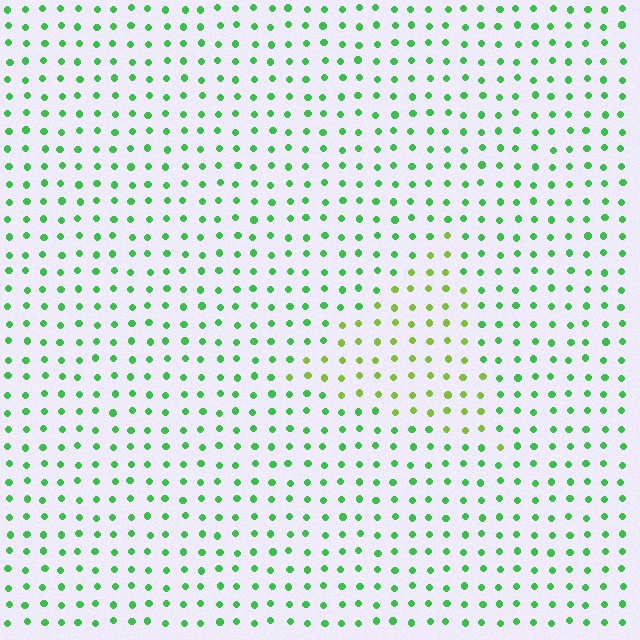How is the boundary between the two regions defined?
The boundary is defined purely by a slight shift in hue (about 39 degrees). Spacing, size, and orientation are identical on both sides.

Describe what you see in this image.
The image is filled with small green elements in a uniform arrangement. A triangle-shaped region is visible where the elements are tinted to a slightly different hue, forming a subtle color boundary.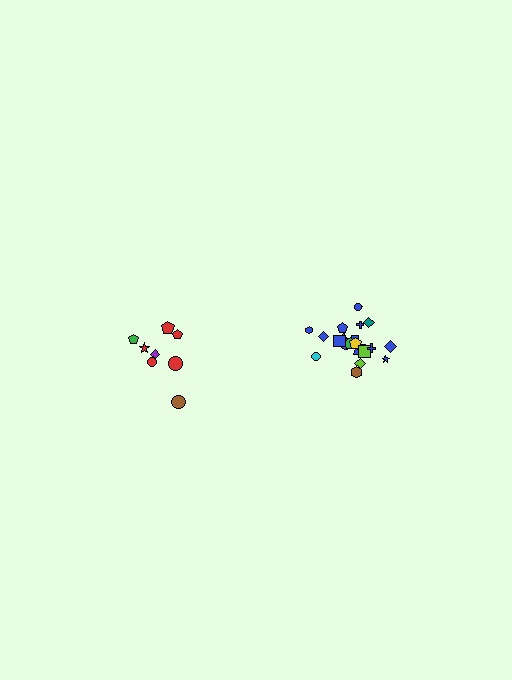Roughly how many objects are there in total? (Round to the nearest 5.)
Roughly 30 objects in total.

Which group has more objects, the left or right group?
The right group.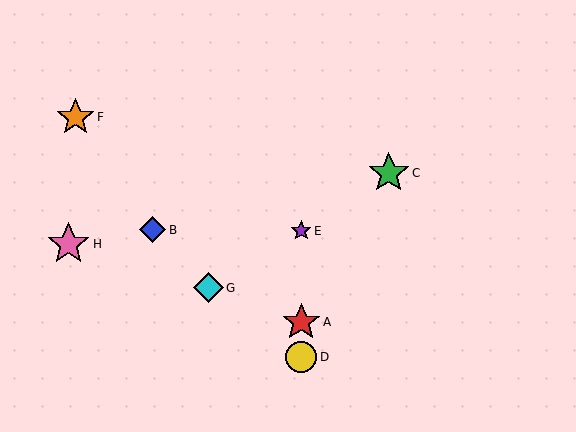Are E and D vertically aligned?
Yes, both are at x≈301.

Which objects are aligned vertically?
Objects A, D, E are aligned vertically.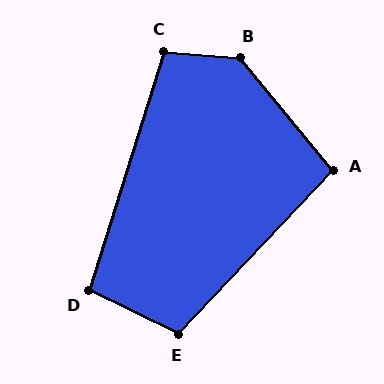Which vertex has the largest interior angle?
B, at approximately 134 degrees.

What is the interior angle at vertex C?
Approximately 103 degrees (obtuse).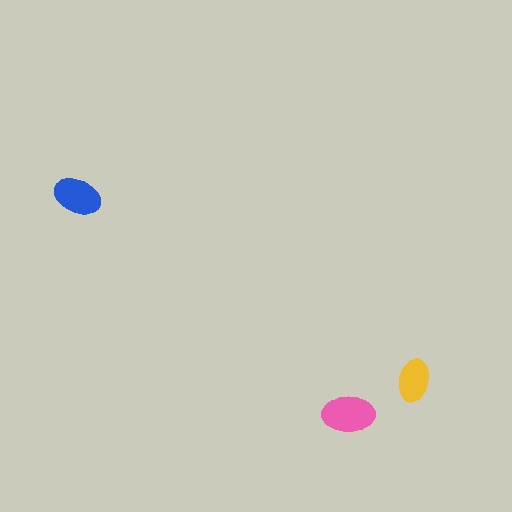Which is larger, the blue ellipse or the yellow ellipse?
The blue one.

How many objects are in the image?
There are 3 objects in the image.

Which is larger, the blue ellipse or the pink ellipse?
The pink one.